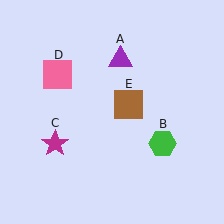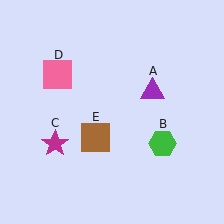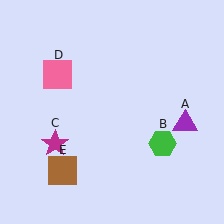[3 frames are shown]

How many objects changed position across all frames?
2 objects changed position: purple triangle (object A), brown square (object E).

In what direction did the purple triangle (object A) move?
The purple triangle (object A) moved down and to the right.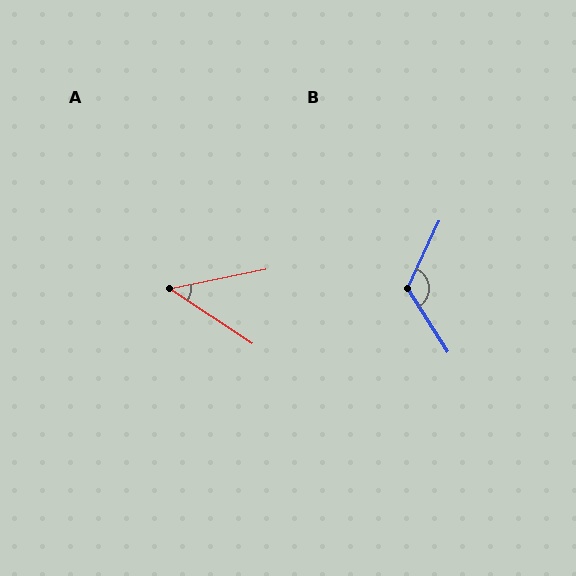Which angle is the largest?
B, at approximately 122 degrees.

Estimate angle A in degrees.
Approximately 45 degrees.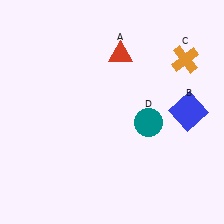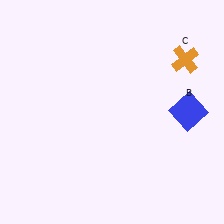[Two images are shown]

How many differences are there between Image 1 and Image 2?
There are 2 differences between the two images.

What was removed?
The teal circle (D), the red triangle (A) were removed in Image 2.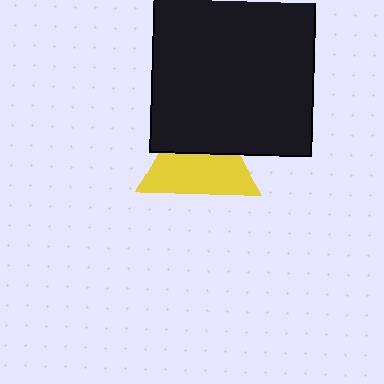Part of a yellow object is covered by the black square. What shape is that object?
It is a triangle.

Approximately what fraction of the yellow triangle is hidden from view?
Roughly 40% of the yellow triangle is hidden behind the black square.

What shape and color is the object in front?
The object in front is a black square.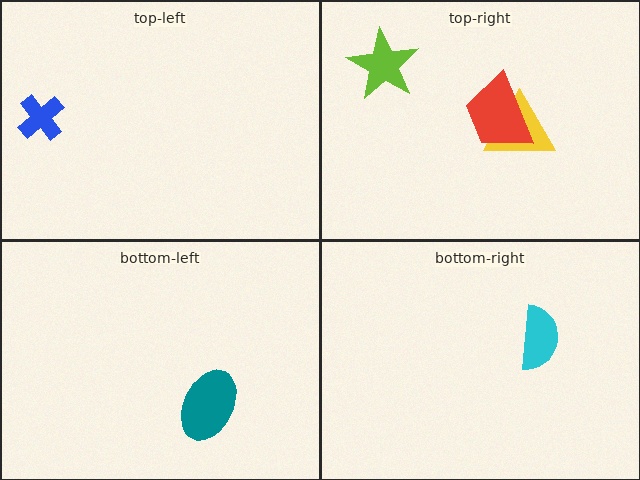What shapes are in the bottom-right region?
The cyan semicircle.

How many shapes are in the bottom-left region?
1.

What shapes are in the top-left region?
The blue cross.